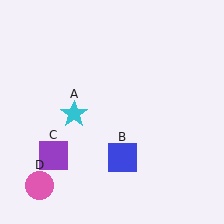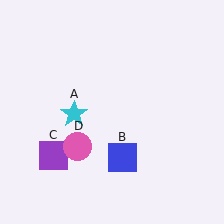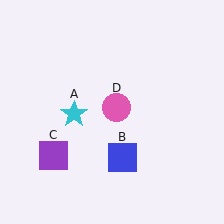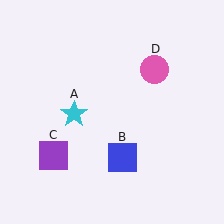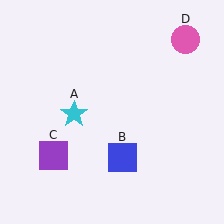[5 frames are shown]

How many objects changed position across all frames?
1 object changed position: pink circle (object D).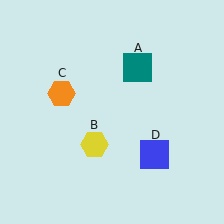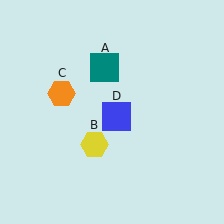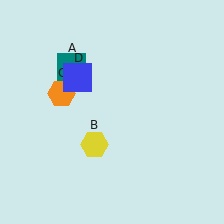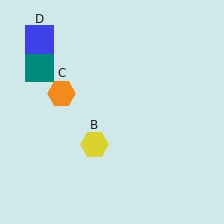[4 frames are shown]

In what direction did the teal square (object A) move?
The teal square (object A) moved left.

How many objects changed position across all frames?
2 objects changed position: teal square (object A), blue square (object D).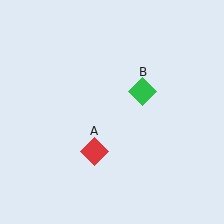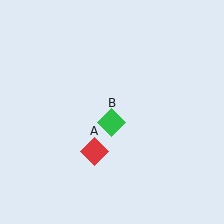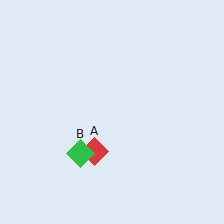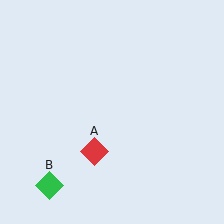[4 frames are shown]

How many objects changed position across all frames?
1 object changed position: green diamond (object B).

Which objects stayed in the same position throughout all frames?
Red diamond (object A) remained stationary.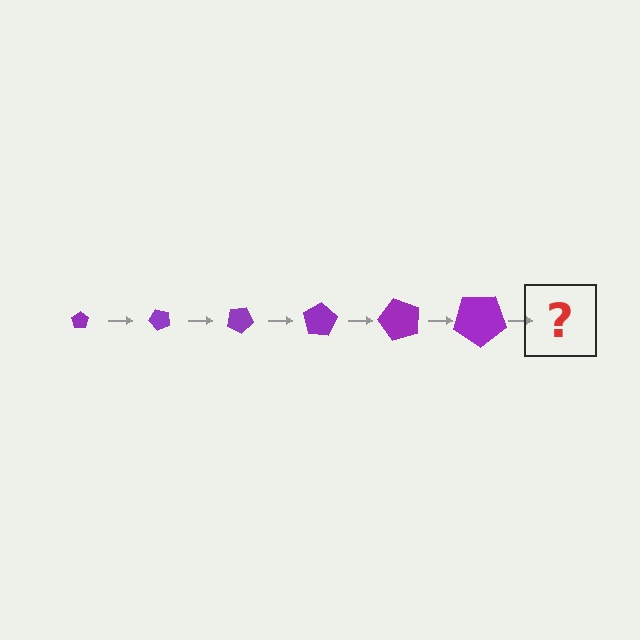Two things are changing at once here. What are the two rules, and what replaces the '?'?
The two rules are that the pentagon grows larger each step and it rotates 50 degrees each step. The '?' should be a pentagon, larger than the previous one and rotated 300 degrees from the start.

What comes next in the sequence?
The next element should be a pentagon, larger than the previous one and rotated 300 degrees from the start.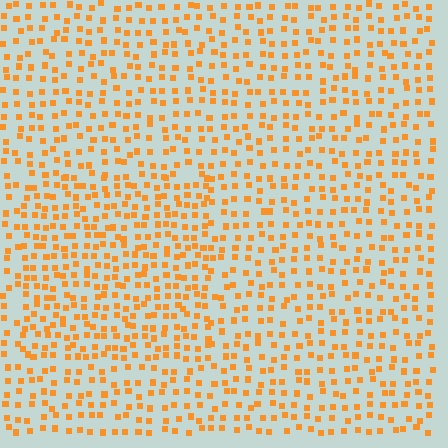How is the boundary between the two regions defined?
The boundary is defined by a change in element density (approximately 1.5x ratio). All elements are the same color, size, and shape.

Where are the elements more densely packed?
The elements are more densely packed inside the rectangle boundary.